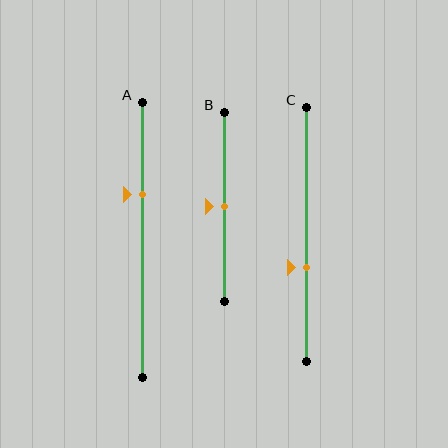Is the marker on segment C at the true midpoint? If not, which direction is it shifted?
No, the marker on segment C is shifted downward by about 13% of the segment length.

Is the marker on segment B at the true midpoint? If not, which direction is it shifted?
Yes, the marker on segment B is at the true midpoint.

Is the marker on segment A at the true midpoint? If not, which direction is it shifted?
No, the marker on segment A is shifted upward by about 17% of the segment length.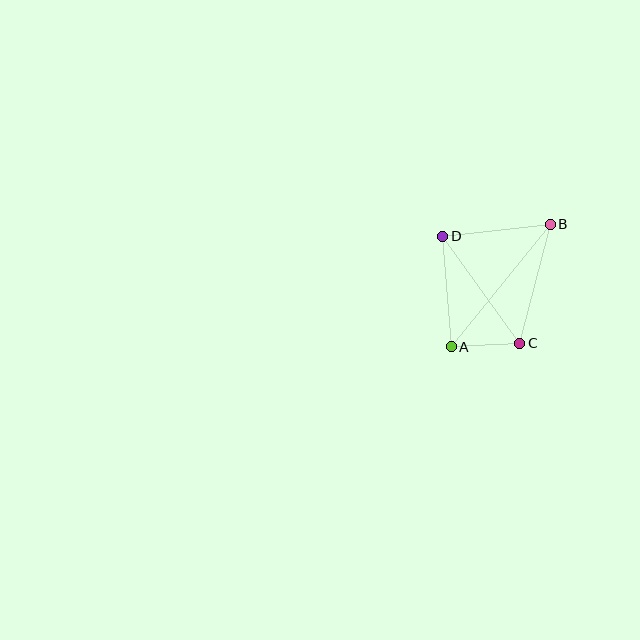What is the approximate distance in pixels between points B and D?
The distance between B and D is approximately 108 pixels.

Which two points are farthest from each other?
Points A and B are farthest from each other.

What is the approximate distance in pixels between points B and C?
The distance between B and C is approximately 123 pixels.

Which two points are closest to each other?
Points A and C are closest to each other.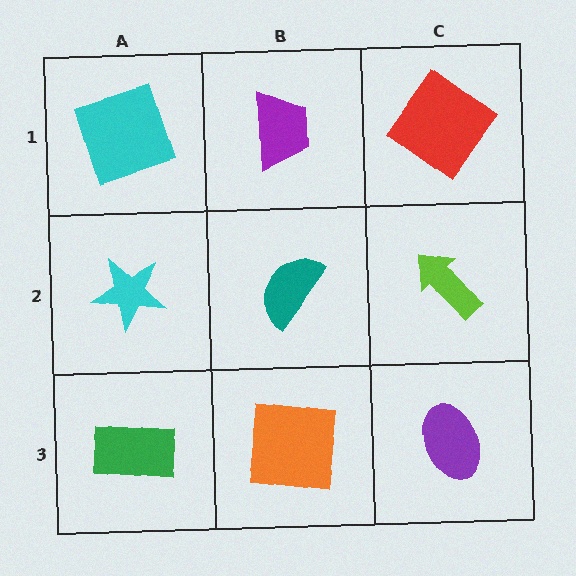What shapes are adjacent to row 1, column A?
A cyan star (row 2, column A), a purple trapezoid (row 1, column B).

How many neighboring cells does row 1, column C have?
2.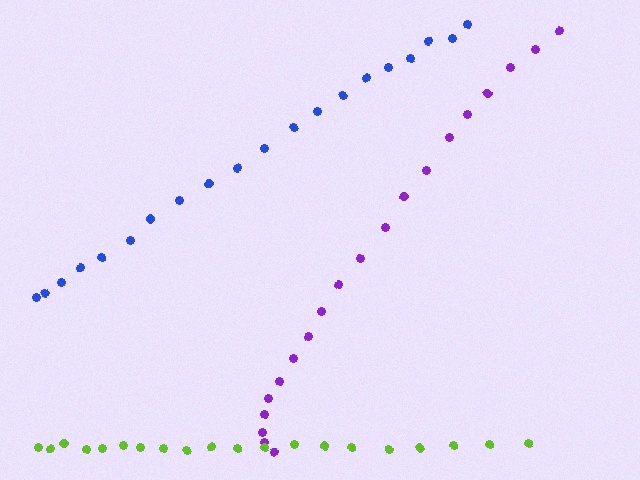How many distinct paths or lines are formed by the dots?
There are 3 distinct paths.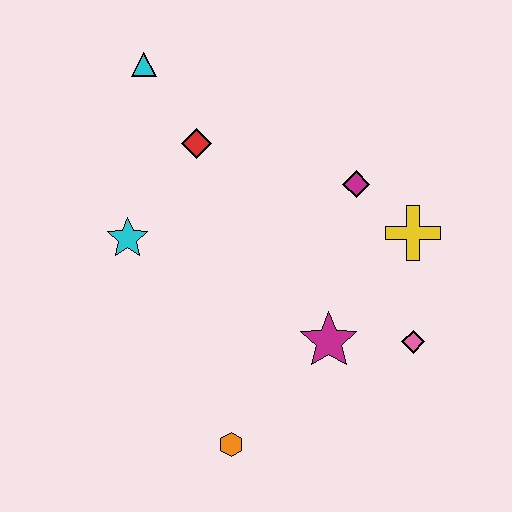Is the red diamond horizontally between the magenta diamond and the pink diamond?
No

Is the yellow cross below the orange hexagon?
No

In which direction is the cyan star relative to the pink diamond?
The cyan star is to the left of the pink diamond.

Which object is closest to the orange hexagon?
The magenta star is closest to the orange hexagon.